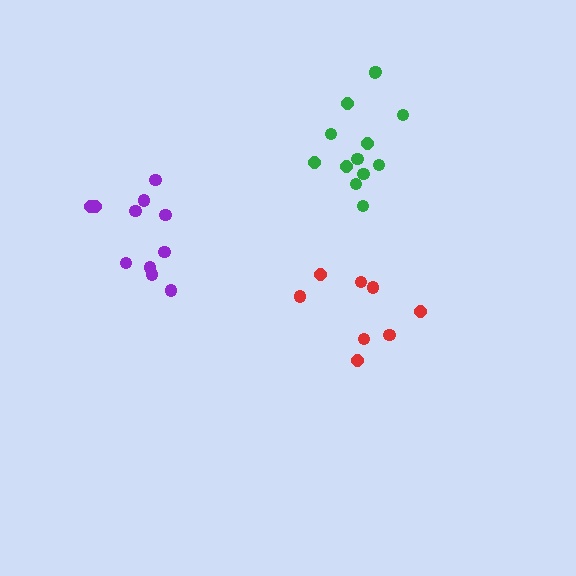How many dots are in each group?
Group 1: 11 dots, Group 2: 8 dots, Group 3: 13 dots (32 total).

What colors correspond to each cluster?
The clusters are colored: purple, red, green.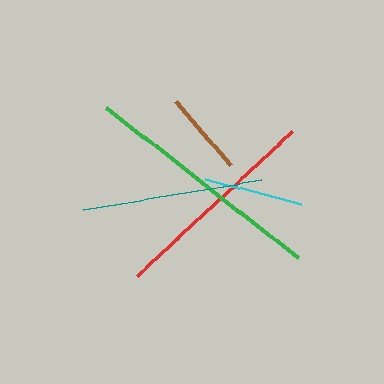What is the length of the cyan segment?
The cyan segment is approximately 100 pixels long.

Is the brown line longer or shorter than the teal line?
The teal line is longer than the brown line.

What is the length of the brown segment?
The brown segment is approximately 84 pixels long.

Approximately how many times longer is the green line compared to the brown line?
The green line is approximately 2.9 times the length of the brown line.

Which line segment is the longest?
The green line is the longest at approximately 243 pixels.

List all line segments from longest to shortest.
From longest to shortest: green, red, teal, cyan, brown.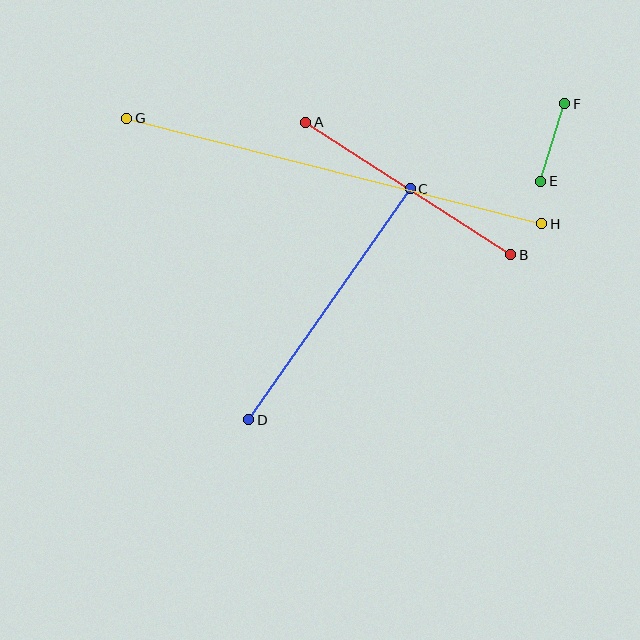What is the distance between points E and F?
The distance is approximately 81 pixels.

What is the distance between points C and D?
The distance is approximately 282 pixels.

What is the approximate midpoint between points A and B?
The midpoint is at approximately (408, 188) pixels.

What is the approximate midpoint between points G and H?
The midpoint is at approximately (334, 171) pixels.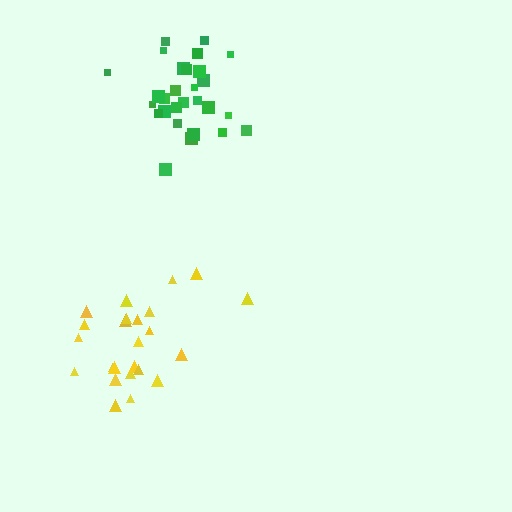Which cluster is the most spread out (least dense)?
Yellow.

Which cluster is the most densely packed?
Green.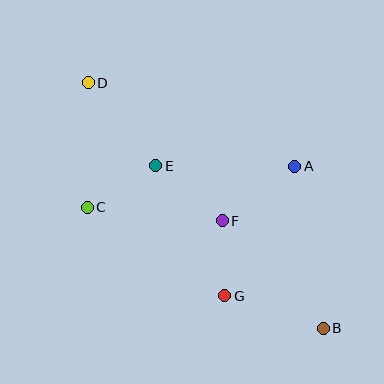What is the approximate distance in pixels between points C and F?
The distance between C and F is approximately 136 pixels.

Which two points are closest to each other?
Points F and G are closest to each other.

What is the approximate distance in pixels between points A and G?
The distance between A and G is approximately 147 pixels.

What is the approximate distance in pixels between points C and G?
The distance between C and G is approximately 163 pixels.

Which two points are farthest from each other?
Points B and D are farthest from each other.